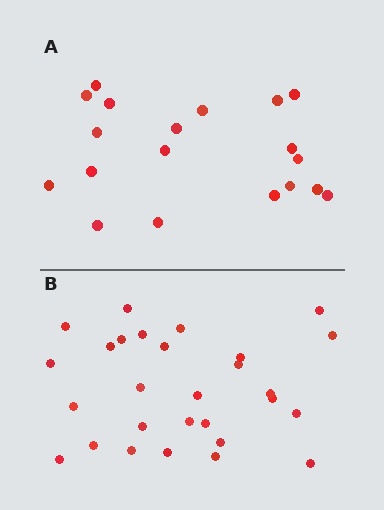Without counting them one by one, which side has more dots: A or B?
Region B (the bottom region) has more dots.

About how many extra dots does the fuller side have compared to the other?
Region B has roughly 8 or so more dots than region A.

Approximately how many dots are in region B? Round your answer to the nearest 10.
About 30 dots. (The exact count is 28, which rounds to 30.)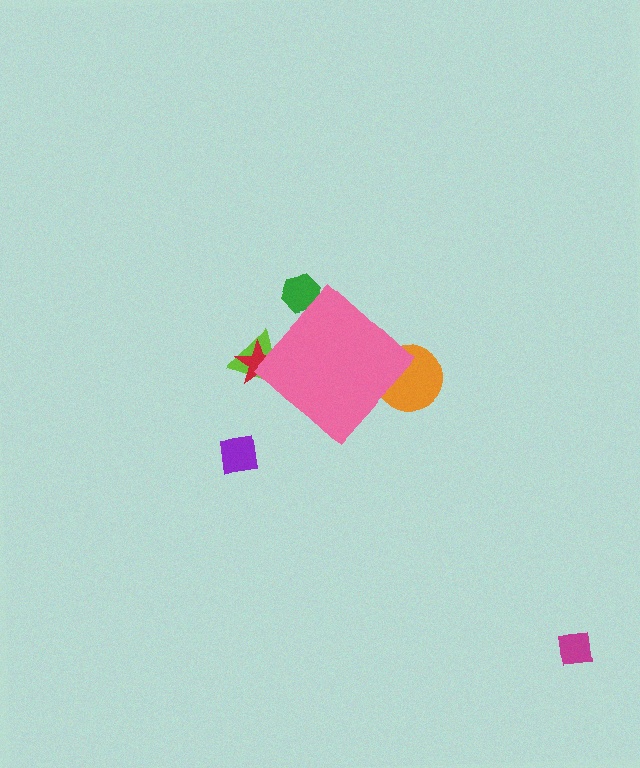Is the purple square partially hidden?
No, the purple square is fully visible.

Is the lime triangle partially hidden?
Yes, the lime triangle is partially hidden behind the pink diamond.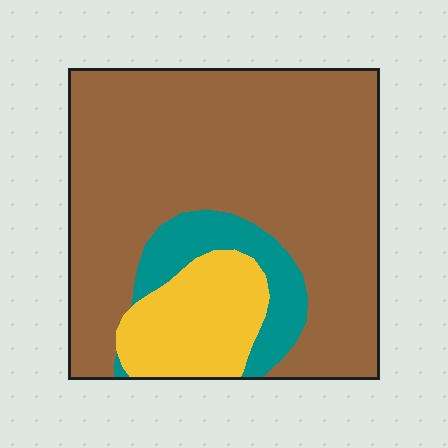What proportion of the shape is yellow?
Yellow covers roughly 15% of the shape.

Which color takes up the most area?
Brown, at roughly 75%.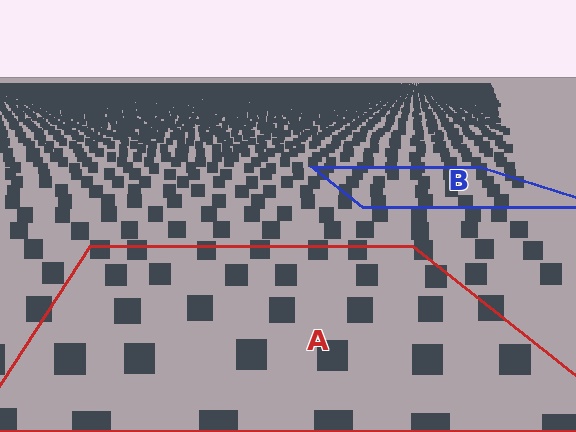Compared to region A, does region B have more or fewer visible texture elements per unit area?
Region B has more texture elements per unit area — they are packed more densely because it is farther away.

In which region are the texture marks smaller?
The texture marks are smaller in region B, because it is farther away.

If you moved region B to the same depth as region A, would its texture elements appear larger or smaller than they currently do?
They would appear larger. At a closer depth, the same texture elements are projected at a bigger on-screen size.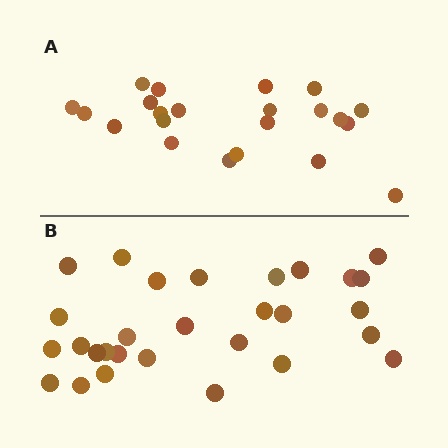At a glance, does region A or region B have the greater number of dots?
Region B (the bottom region) has more dots.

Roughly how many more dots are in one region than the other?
Region B has roughly 8 or so more dots than region A.